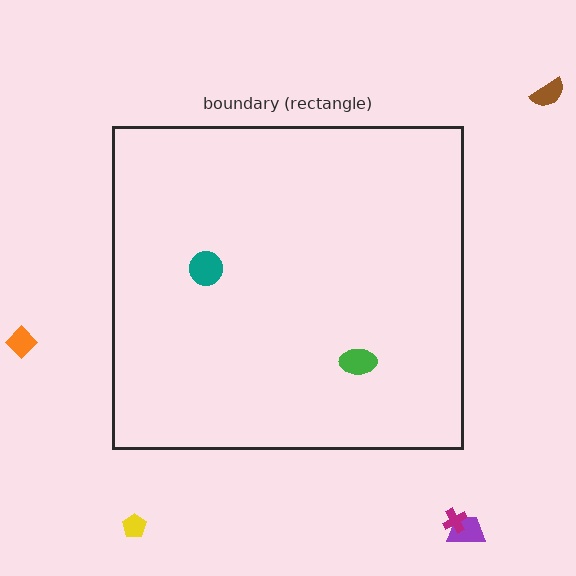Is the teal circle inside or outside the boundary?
Inside.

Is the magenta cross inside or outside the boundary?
Outside.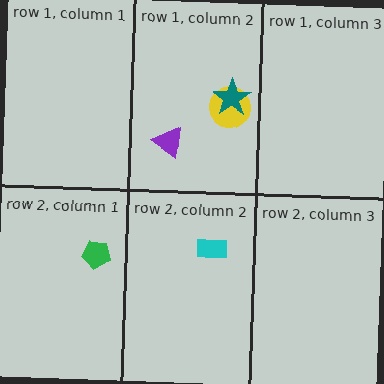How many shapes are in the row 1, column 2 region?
3.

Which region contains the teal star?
The row 1, column 2 region.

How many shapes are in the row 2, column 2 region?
1.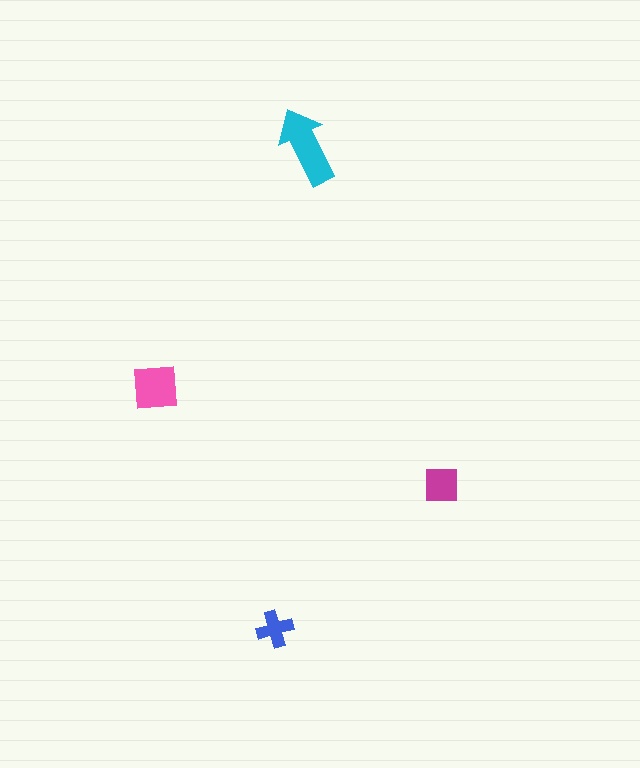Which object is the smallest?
The blue cross.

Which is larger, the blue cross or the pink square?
The pink square.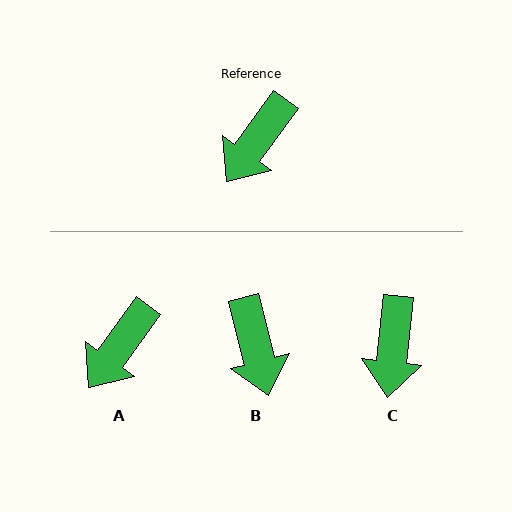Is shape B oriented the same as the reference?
No, it is off by about 50 degrees.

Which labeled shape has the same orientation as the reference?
A.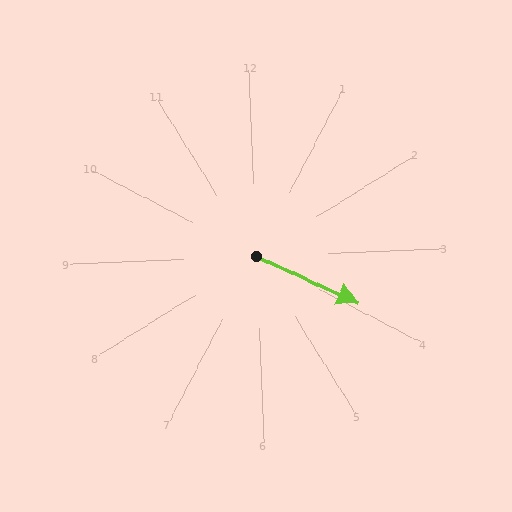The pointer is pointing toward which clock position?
Roughly 4 o'clock.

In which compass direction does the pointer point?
Southeast.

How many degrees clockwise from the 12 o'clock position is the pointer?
Approximately 117 degrees.